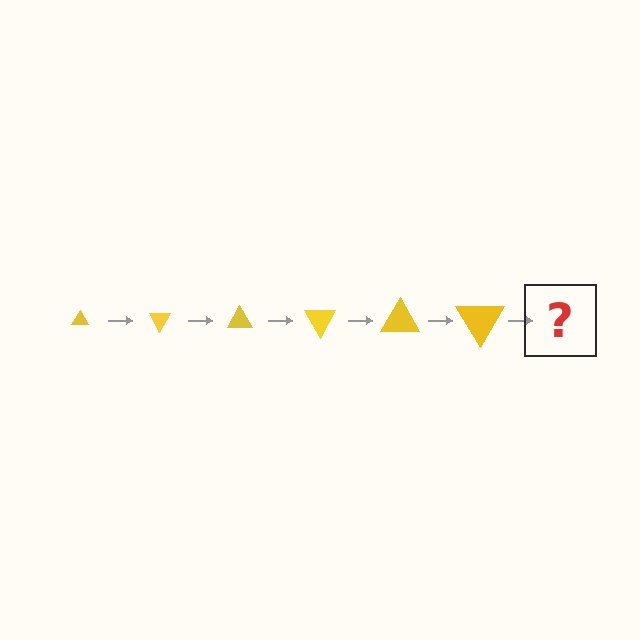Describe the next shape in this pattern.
It should be a triangle, larger than the previous one and rotated 360 degrees from the start.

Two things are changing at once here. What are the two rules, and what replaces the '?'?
The two rules are that the triangle grows larger each step and it rotates 60 degrees each step. The '?' should be a triangle, larger than the previous one and rotated 360 degrees from the start.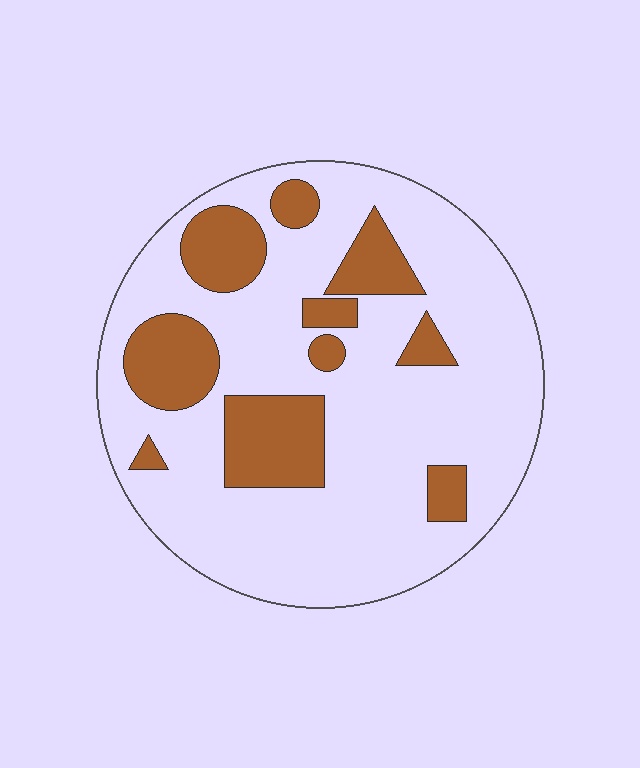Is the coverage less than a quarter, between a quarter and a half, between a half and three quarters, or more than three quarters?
Less than a quarter.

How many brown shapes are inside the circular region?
10.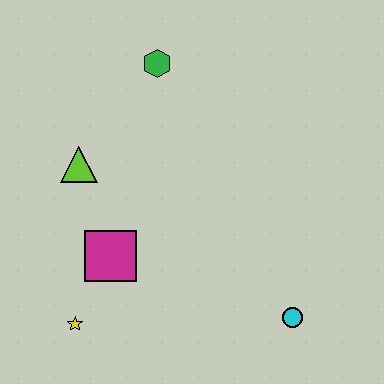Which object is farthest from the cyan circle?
The green hexagon is farthest from the cyan circle.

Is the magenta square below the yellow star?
No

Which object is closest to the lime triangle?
The magenta square is closest to the lime triangle.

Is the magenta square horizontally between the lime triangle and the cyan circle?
Yes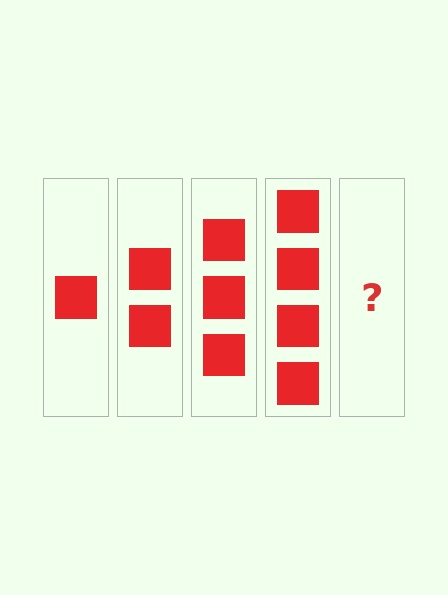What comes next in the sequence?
The next element should be 5 squares.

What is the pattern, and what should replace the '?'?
The pattern is that each step adds one more square. The '?' should be 5 squares.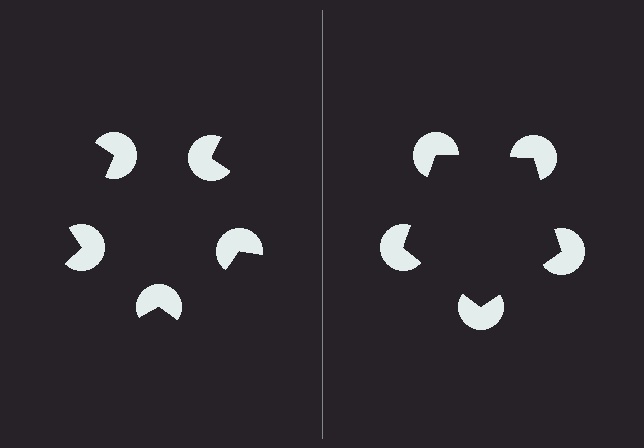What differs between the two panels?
The pac-man discs are positioned identically on both sides; only the wedge orientations differ. On the right they align to a pentagon; on the left they are misaligned.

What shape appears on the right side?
An illusory pentagon.